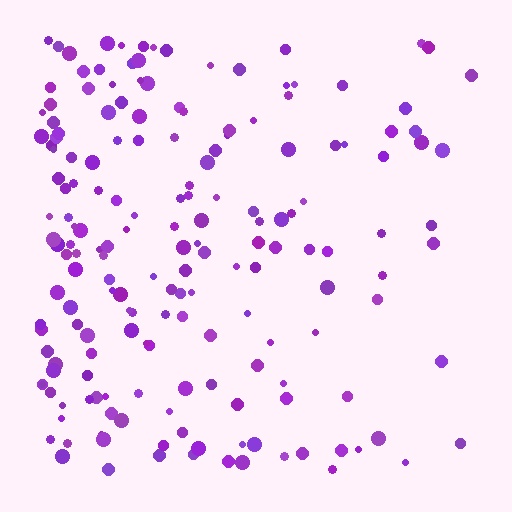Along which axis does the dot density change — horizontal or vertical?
Horizontal.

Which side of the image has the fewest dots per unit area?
The right.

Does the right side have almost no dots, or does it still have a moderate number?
Still a moderate number, just noticeably fewer than the left.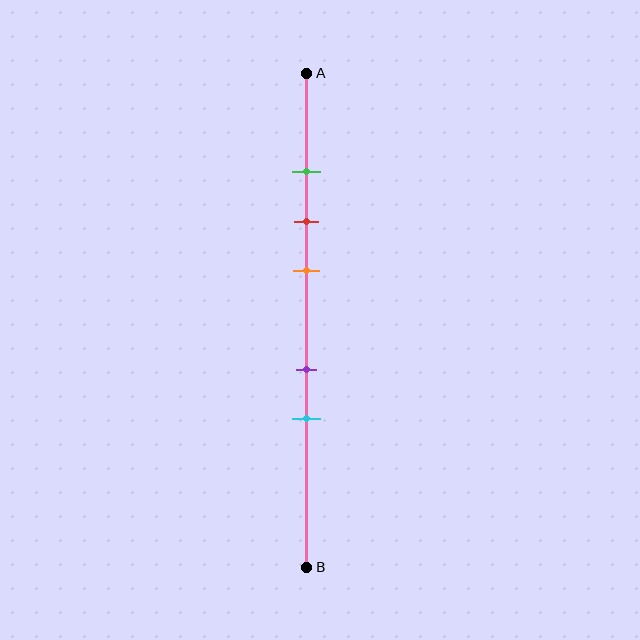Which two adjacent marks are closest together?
The green and red marks are the closest adjacent pair.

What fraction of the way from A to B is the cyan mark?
The cyan mark is approximately 70% (0.7) of the way from A to B.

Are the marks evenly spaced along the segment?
No, the marks are not evenly spaced.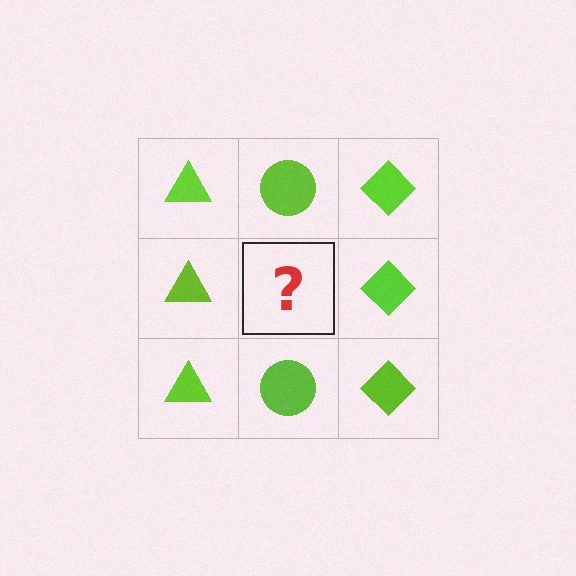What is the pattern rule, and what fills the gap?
The rule is that each column has a consistent shape. The gap should be filled with a lime circle.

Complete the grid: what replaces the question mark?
The question mark should be replaced with a lime circle.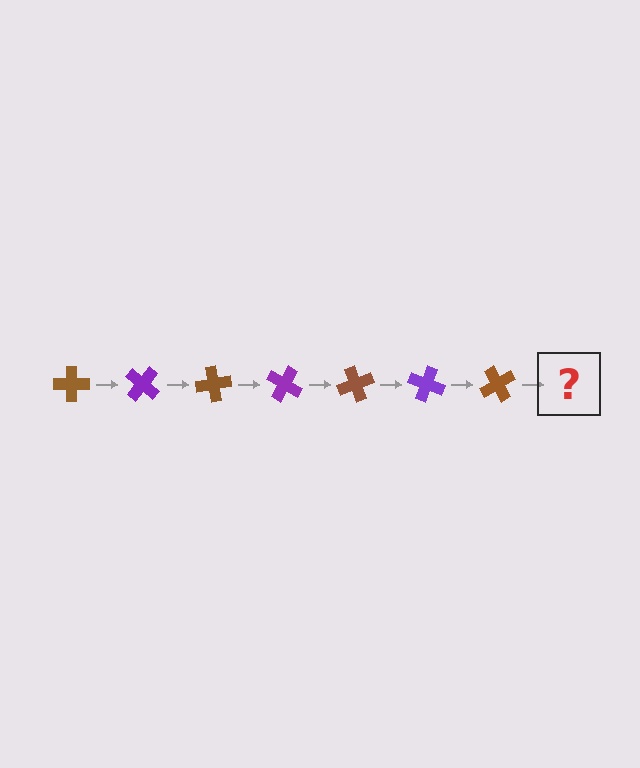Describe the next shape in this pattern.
It should be a purple cross, rotated 280 degrees from the start.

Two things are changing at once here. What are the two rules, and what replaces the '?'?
The two rules are that it rotates 40 degrees each step and the color cycles through brown and purple. The '?' should be a purple cross, rotated 280 degrees from the start.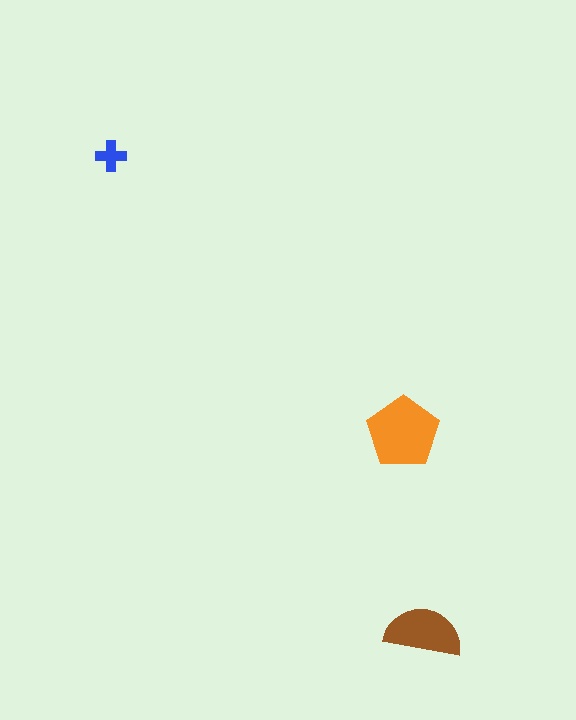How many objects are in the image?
There are 3 objects in the image.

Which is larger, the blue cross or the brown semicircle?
The brown semicircle.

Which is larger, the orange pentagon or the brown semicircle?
The orange pentagon.